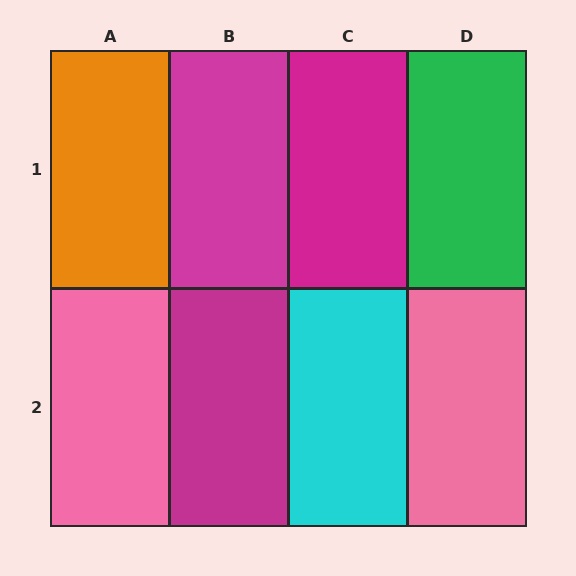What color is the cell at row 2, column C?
Cyan.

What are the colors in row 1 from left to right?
Orange, magenta, magenta, green.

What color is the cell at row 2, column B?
Magenta.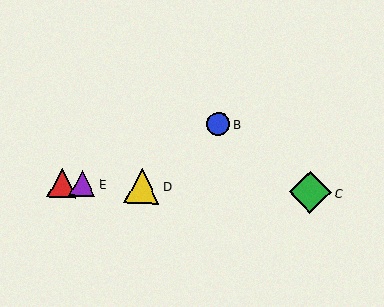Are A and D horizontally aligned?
Yes, both are at y≈183.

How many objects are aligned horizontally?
4 objects (A, C, D, E) are aligned horizontally.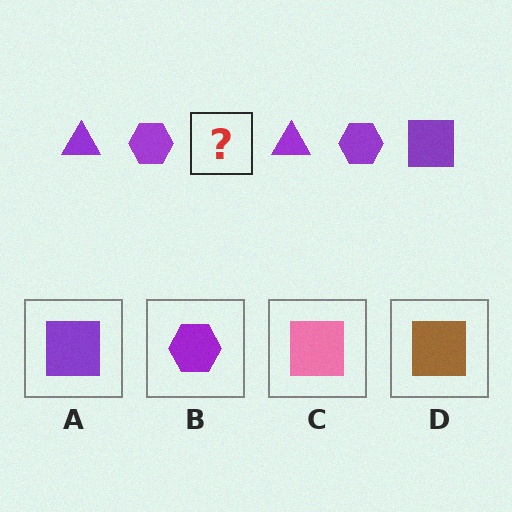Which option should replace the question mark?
Option A.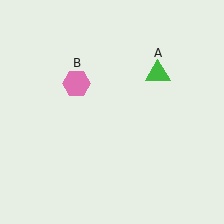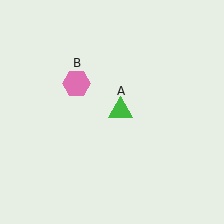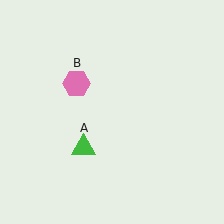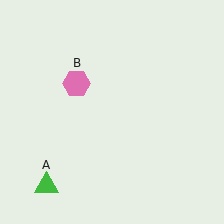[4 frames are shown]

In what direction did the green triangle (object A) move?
The green triangle (object A) moved down and to the left.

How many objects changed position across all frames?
1 object changed position: green triangle (object A).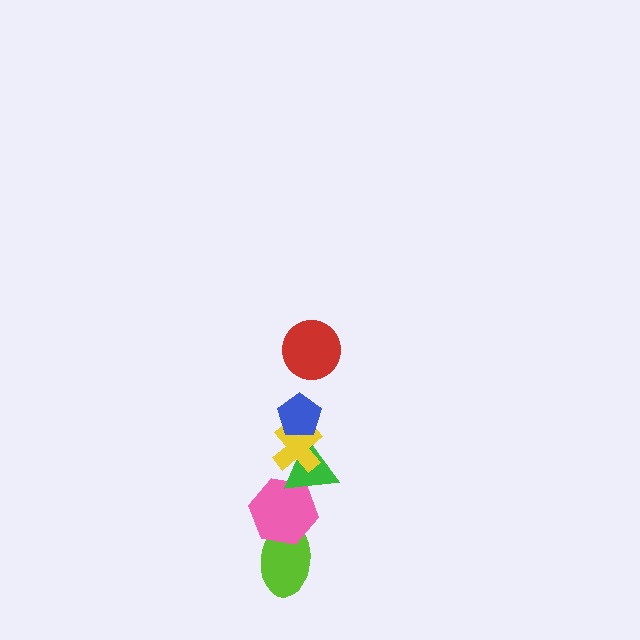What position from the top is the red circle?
The red circle is 1st from the top.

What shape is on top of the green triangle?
The yellow cross is on top of the green triangle.